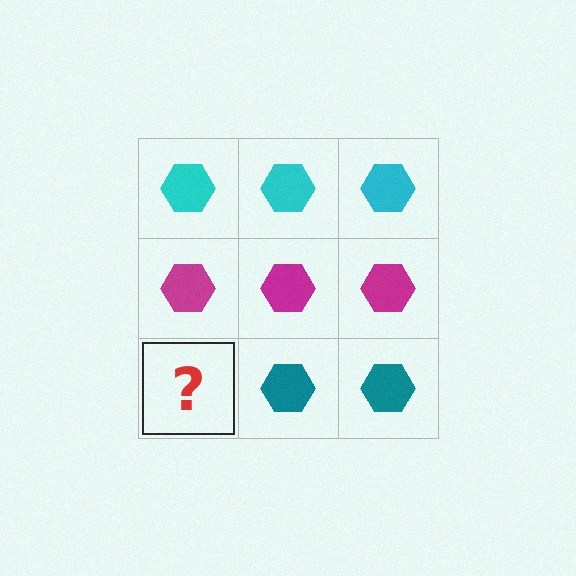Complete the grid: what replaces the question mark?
The question mark should be replaced with a teal hexagon.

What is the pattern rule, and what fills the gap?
The rule is that each row has a consistent color. The gap should be filled with a teal hexagon.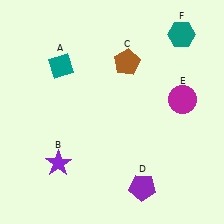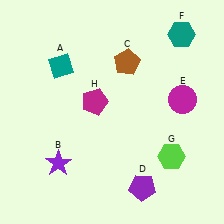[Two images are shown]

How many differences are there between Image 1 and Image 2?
There are 2 differences between the two images.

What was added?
A lime hexagon (G), a magenta pentagon (H) were added in Image 2.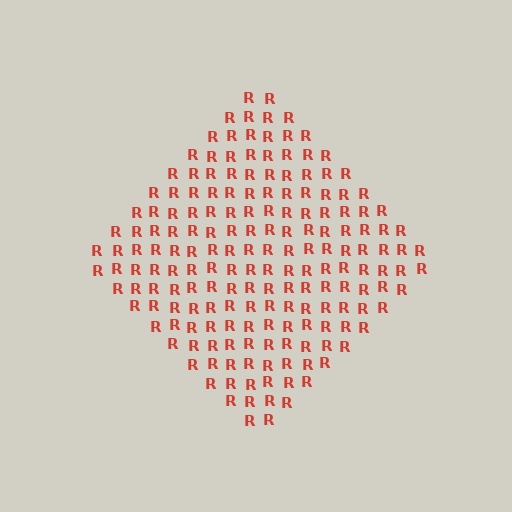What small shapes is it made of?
It is made of small letter R's.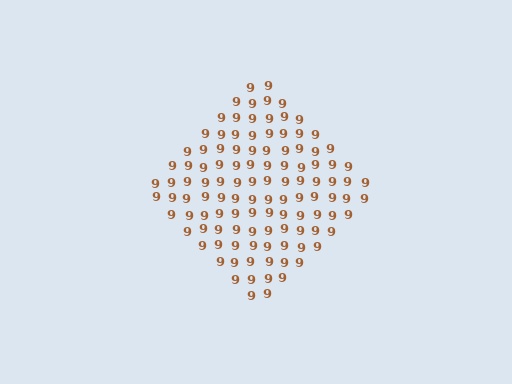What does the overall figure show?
The overall figure shows a diamond.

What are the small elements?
The small elements are digit 9's.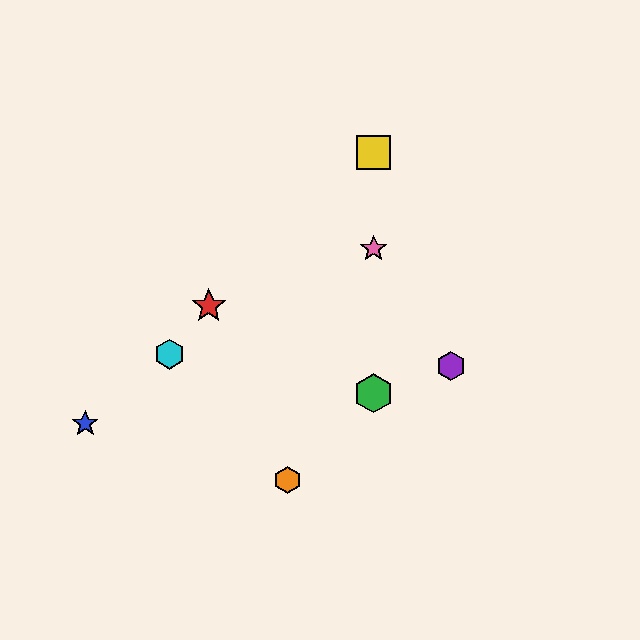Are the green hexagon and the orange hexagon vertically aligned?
No, the green hexagon is at x≈374 and the orange hexagon is at x≈287.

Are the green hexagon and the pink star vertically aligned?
Yes, both are at x≈374.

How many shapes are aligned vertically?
3 shapes (the green hexagon, the yellow square, the pink star) are aligned vertically.